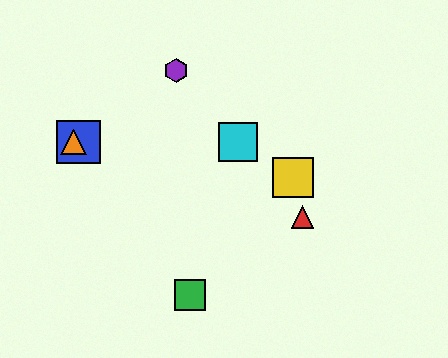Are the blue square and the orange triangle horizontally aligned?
Yes, both are at y≈142.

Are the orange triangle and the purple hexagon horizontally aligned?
No, the orange triangle is at y≈142 and the purple hexagon is at y≈70.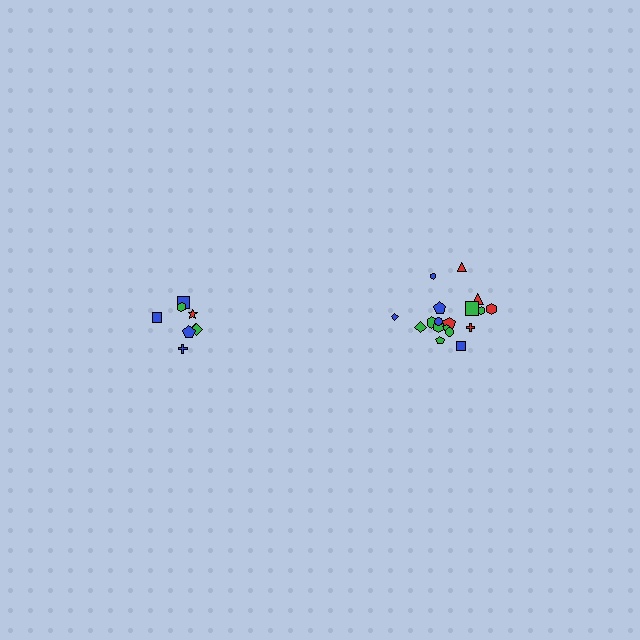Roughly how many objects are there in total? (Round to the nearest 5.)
Roughly 25 objects in total.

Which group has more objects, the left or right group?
The right group.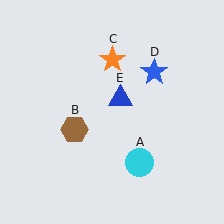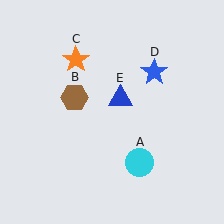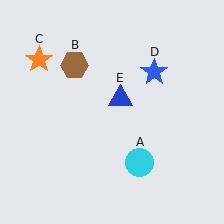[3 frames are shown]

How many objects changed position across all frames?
2 objects changed position: brown hexagon (object B), orange star (object C).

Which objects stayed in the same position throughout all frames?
Cyan circle (object A) and blue star (object D) and blue triangle (object E) remained stationary.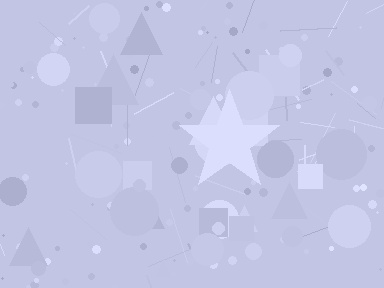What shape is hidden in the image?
A star is hidden in the image.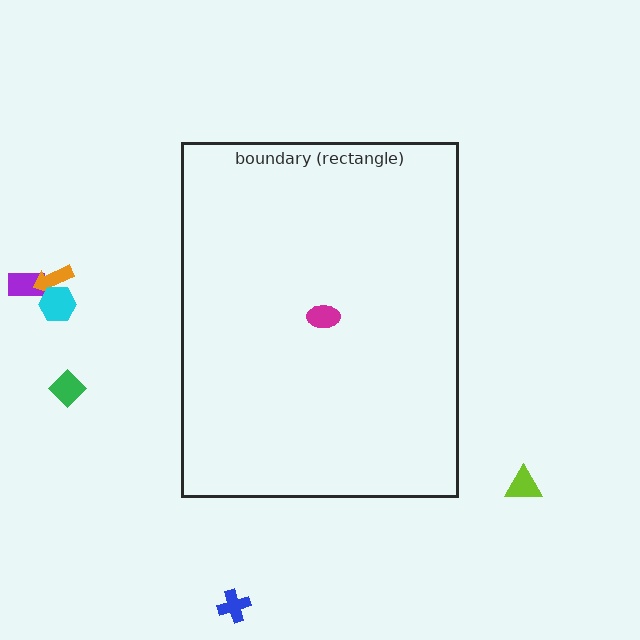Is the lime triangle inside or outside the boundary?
Outside.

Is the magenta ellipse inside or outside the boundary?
Inside.